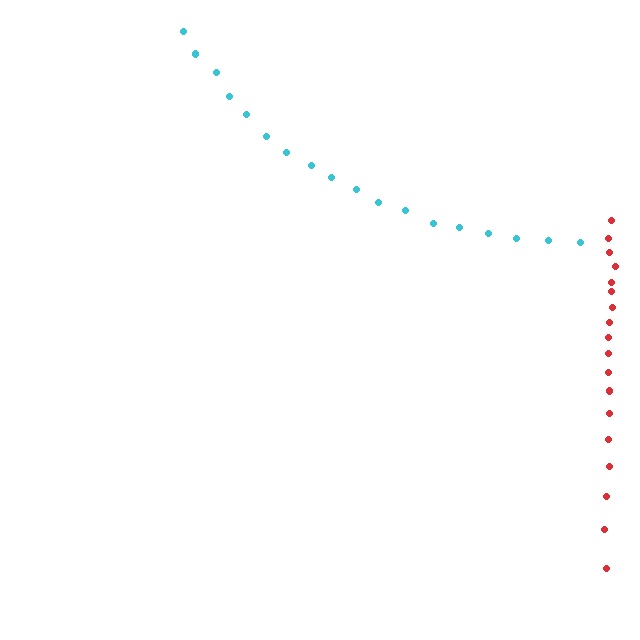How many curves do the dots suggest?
There are 2 distinct paths.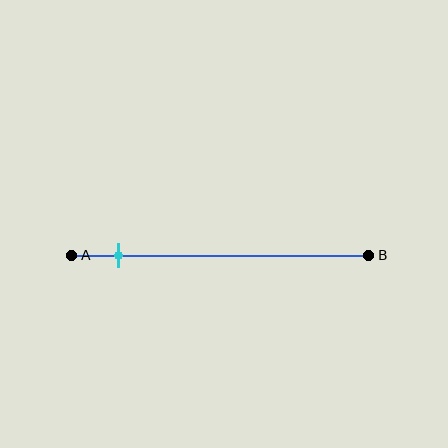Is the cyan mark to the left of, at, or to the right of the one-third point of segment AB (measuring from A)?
The cyan mark is to the left of the one-third point of segment AB.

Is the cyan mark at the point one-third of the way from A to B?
No, the mark is at about 15% from A, not at the 33% one-third point.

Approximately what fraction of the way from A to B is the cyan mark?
The cyan mark is approximately 15% of the way from A to B.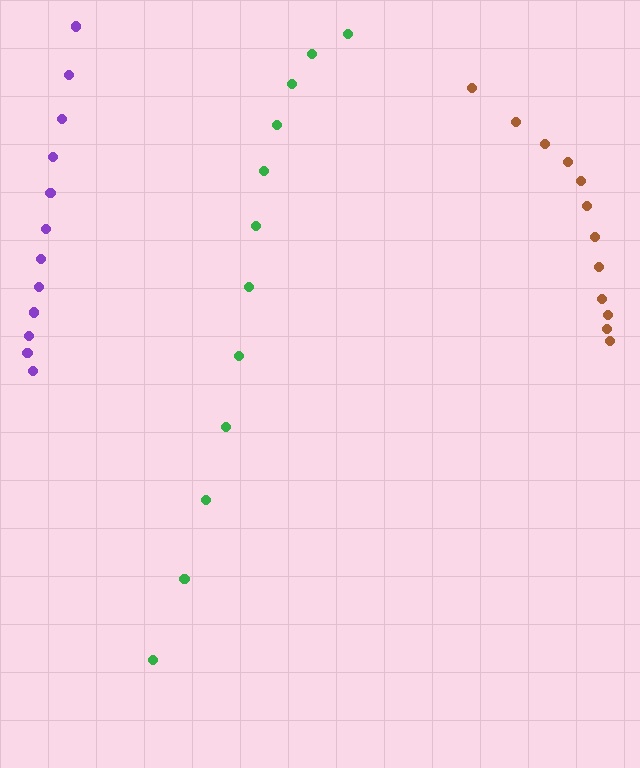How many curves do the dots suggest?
There are 3 distinct paths.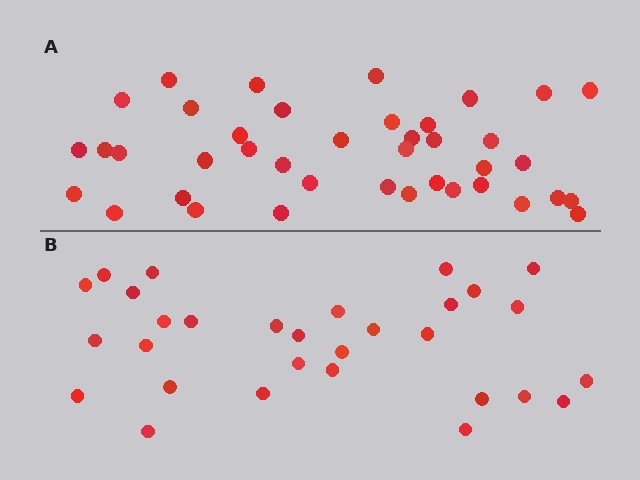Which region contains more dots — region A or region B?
Region A (the top region) has more dots.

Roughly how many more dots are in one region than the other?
Region A has roughly 10 or so more dots than region B.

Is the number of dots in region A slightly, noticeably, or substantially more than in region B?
Region A has noticeably more, but not dramatically so. The ratio is roughly 1.3 to 1.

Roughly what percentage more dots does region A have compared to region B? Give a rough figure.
About 35% more.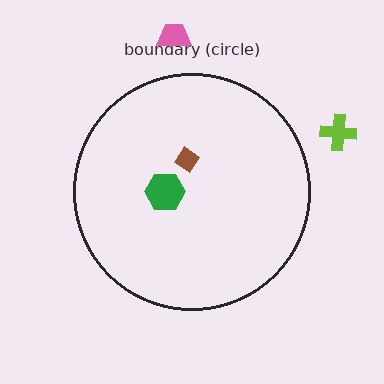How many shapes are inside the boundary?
2 inside, 2 outside.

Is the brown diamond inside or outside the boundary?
Inside.